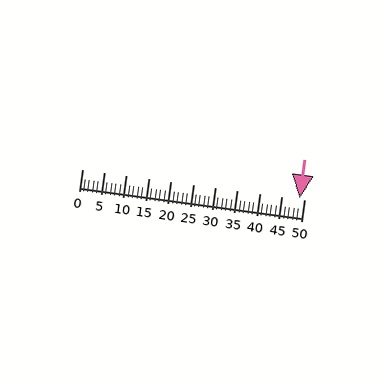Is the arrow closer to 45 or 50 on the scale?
The arrow is closer to 50.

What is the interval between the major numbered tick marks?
The major tick marks are spaced 5 units apart.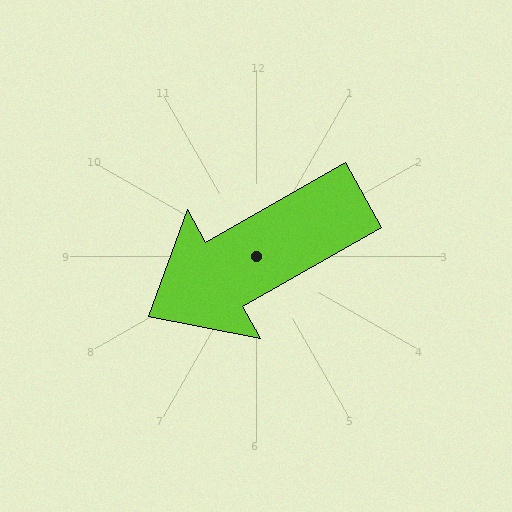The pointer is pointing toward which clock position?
Roughly 8 o'clock.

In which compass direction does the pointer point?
Southwest.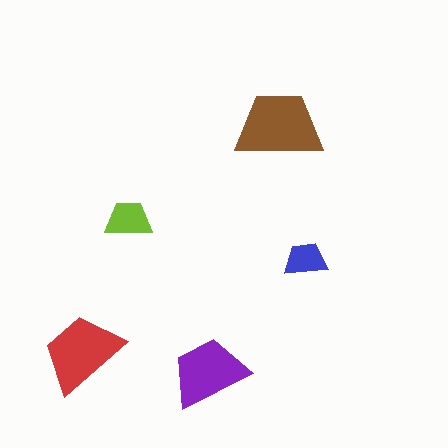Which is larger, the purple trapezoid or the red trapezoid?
The red one.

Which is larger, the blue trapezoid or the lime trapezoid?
The lime one.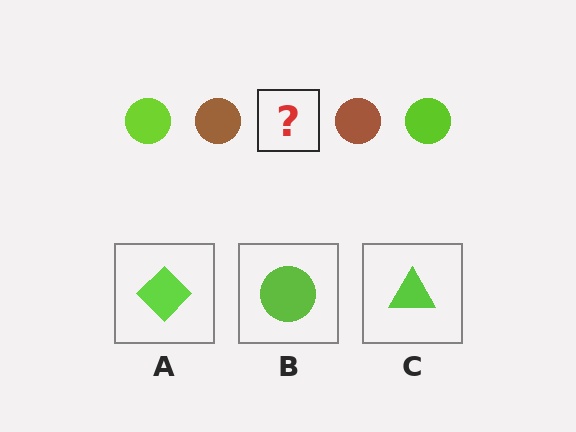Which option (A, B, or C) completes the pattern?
B.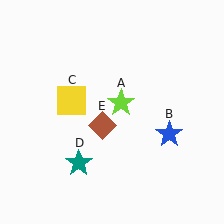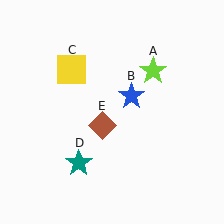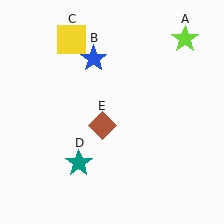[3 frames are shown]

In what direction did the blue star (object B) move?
The blue star (object B) moved up and to the left.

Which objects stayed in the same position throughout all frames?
Teal star (object D) and brown diamond (object E) remained stationary.